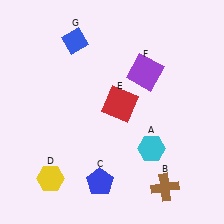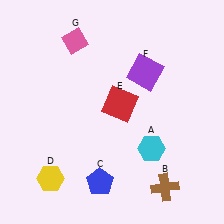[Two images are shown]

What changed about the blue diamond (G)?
In Image 1, G is blue. In Image 2, it changed to pink.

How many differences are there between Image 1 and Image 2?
There is 1 difference between the two images.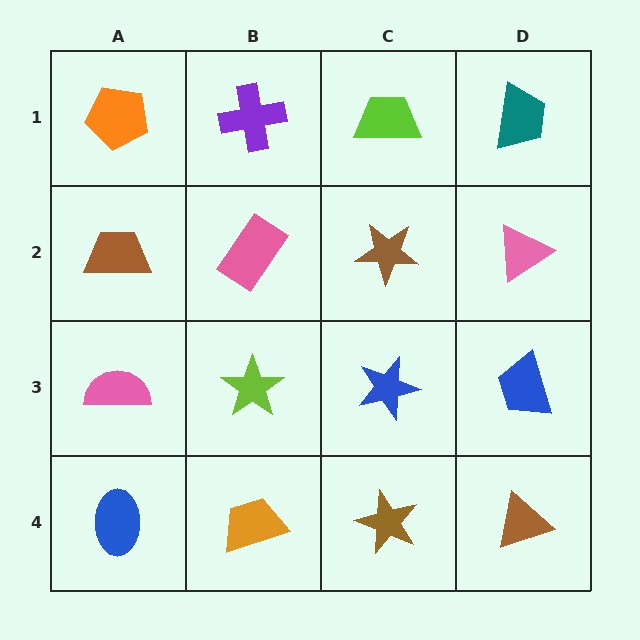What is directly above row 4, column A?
A pink semicircle.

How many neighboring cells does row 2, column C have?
4.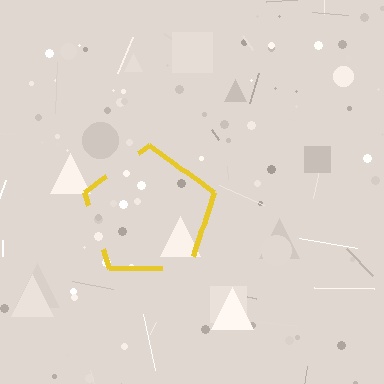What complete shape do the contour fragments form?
The contour fragments form a pentagon.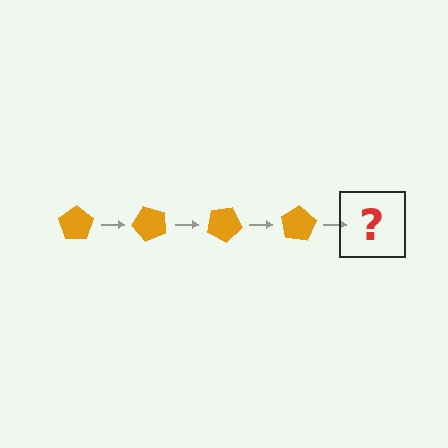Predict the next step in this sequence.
The next step is an orange pentagon rotated 200 degrees.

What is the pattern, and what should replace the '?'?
The pattern is that the pentagon rotates 50 degrees each step. The '?' should be an orange pentagon rotated 200 degrees.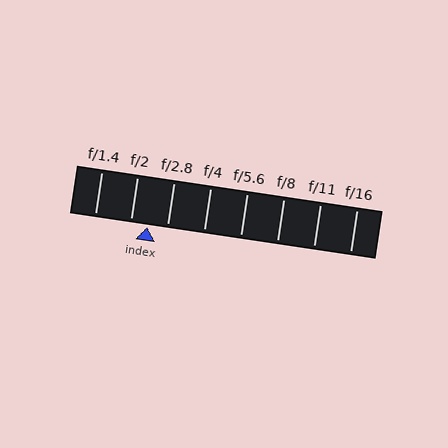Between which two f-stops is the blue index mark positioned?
The index mark is between f/2 and f/2.8.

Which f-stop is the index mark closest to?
The index mark is closest to f/2.